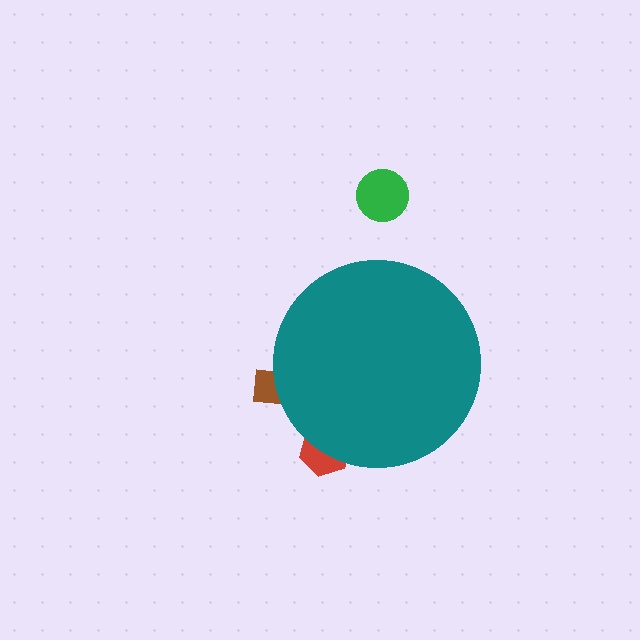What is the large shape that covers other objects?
A teal circle.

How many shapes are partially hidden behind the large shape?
2 shapes are partially hidden.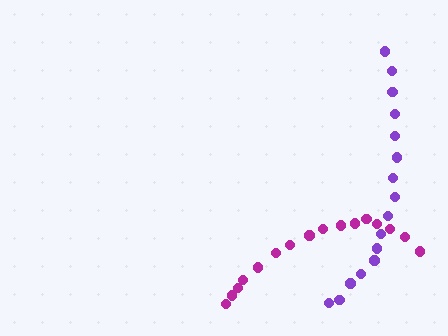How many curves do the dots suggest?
There are 2 distinct paths.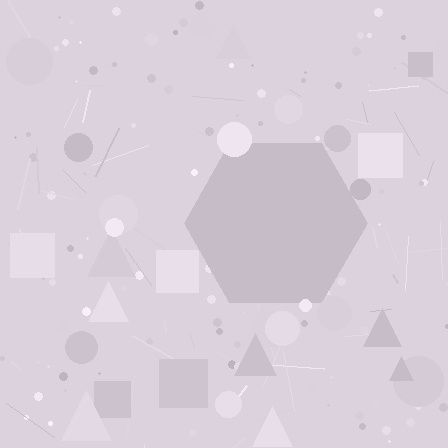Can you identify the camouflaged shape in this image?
The camouflaged shape is a hexagon.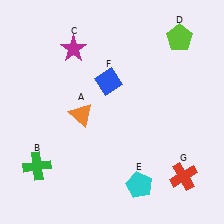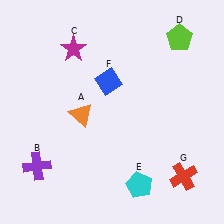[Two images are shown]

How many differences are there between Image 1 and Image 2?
There is 1 difference between the two images.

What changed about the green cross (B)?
In Image 1, B is green. In Image 2, it changed to purple.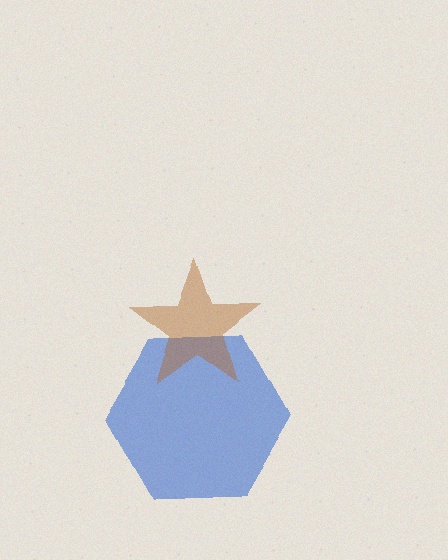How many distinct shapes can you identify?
There are 2 distinct shapes: a blue hexagon, a brown star.